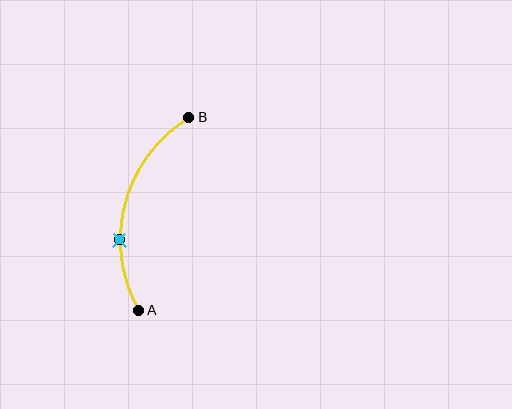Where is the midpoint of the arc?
The arc midpoint is the point on the curve farthest from the straight line joining A and B. It sits to the left of that line.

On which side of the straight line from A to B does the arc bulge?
The arc bulges to the left of the straight line connecting A and B.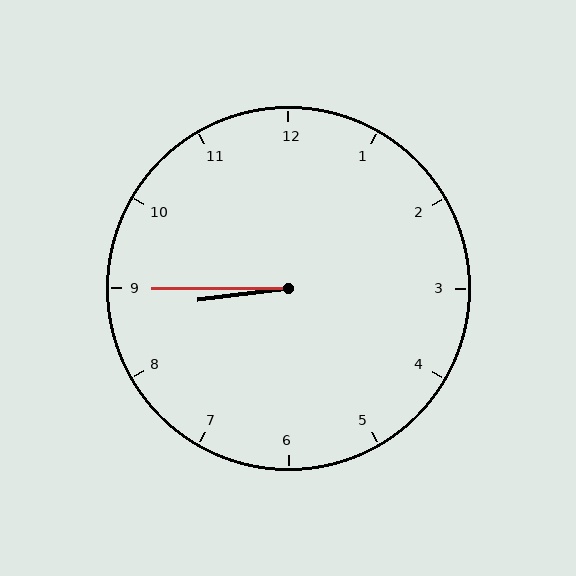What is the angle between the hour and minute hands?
Approximately 8 degrees.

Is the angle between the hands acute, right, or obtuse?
It is acute.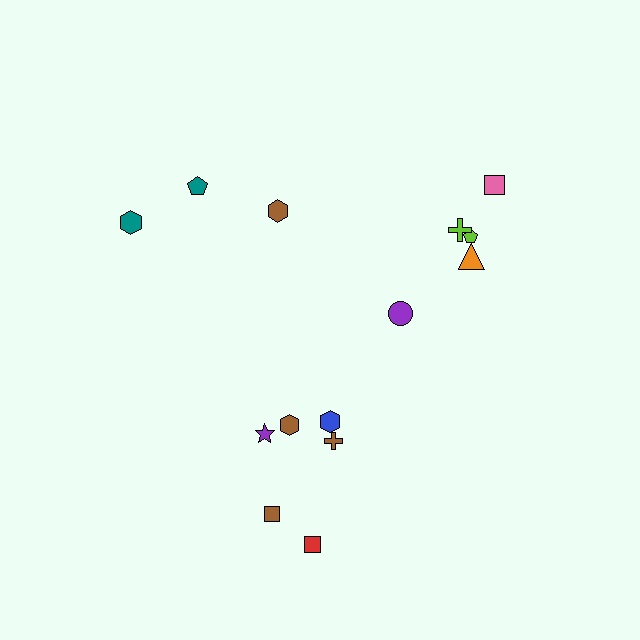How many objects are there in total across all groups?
There are 14 objects.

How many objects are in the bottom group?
There are 6 objects.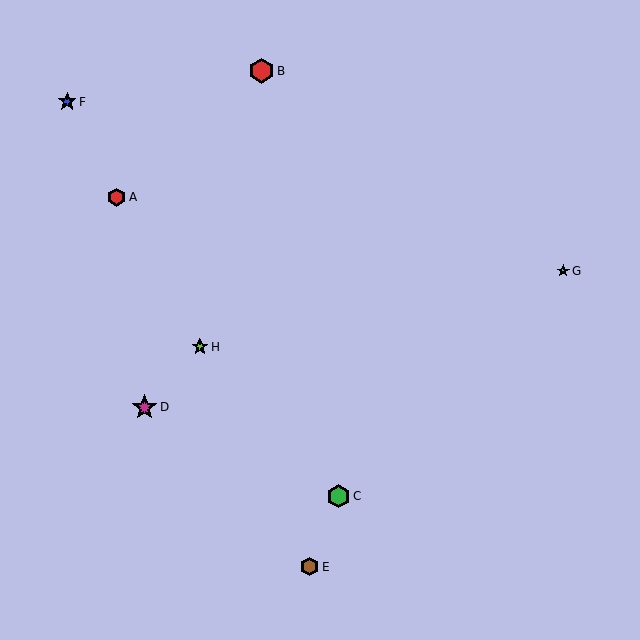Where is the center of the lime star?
The center of the lime star is at (200, 347).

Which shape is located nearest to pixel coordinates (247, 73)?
The red hexagon (labeled B) at (262, 71) is nearest to that location.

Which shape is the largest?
The red hexagon (labeled B) is the largest.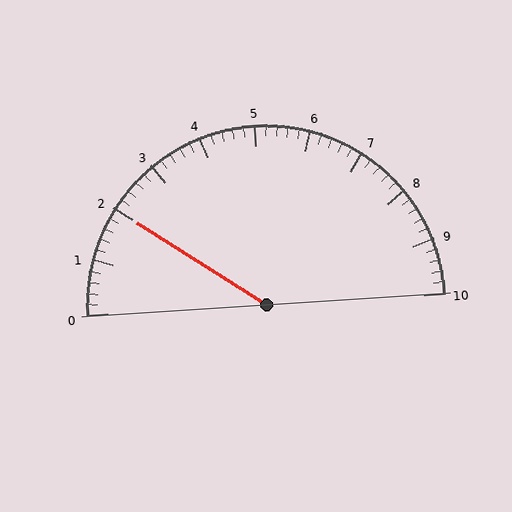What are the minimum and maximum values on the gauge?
The gauge ranges from 0 to 10.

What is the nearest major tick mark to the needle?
The nearest major tick mark is 2.